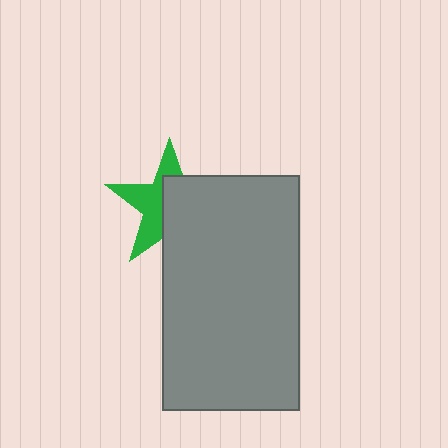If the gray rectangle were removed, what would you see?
You would see the complete green star.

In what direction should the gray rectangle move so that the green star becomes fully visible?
The gray rectangle should move toward the lower-right. That is the shortest direction to clear the overlap and leave the green star fully visible.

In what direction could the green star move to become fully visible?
The green star could move toward the upper-left. That would shift it out from behind the gray rectangle entirely.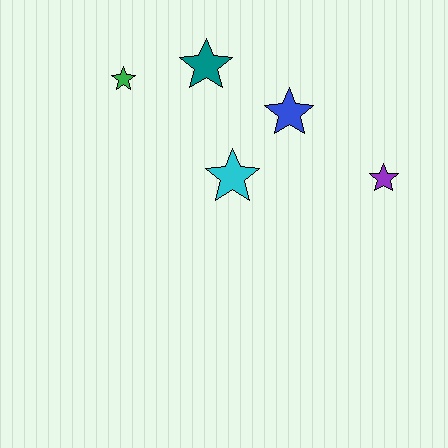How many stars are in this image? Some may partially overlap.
There are 5 stars.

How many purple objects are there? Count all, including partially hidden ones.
There is 1 purple object.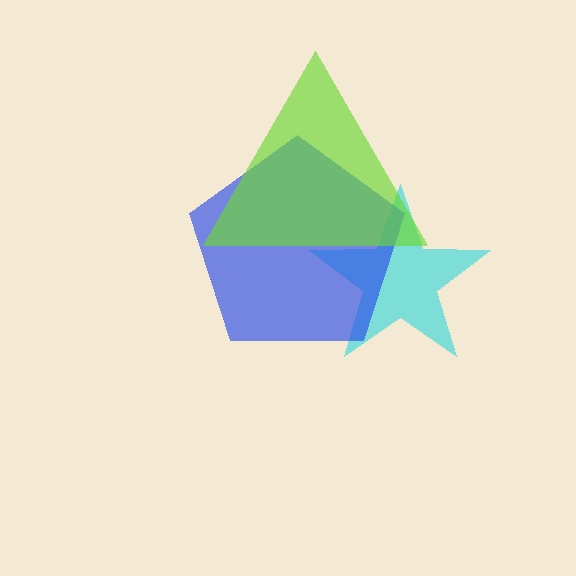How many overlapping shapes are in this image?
There are 3 overlapping shapes in the image.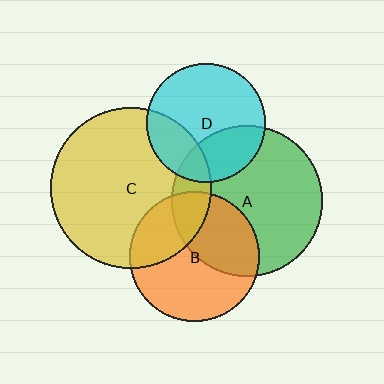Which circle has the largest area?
Circle C (yellow).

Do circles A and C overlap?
Yes.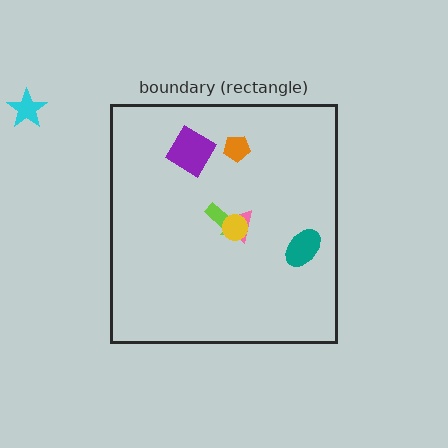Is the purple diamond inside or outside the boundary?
Inside.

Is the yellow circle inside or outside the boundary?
Inside.